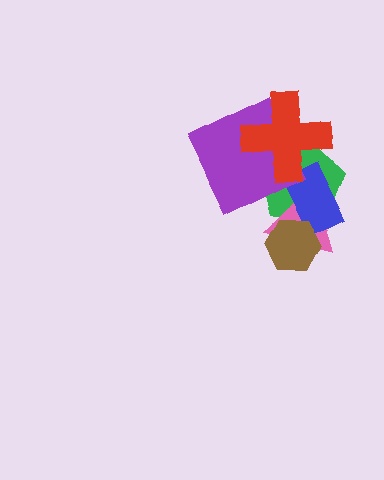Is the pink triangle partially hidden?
Yes, it is partially covered by another shape.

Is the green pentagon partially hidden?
Yes, it is partially covered by another shape.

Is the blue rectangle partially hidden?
Yes, it is partially covered by another shape.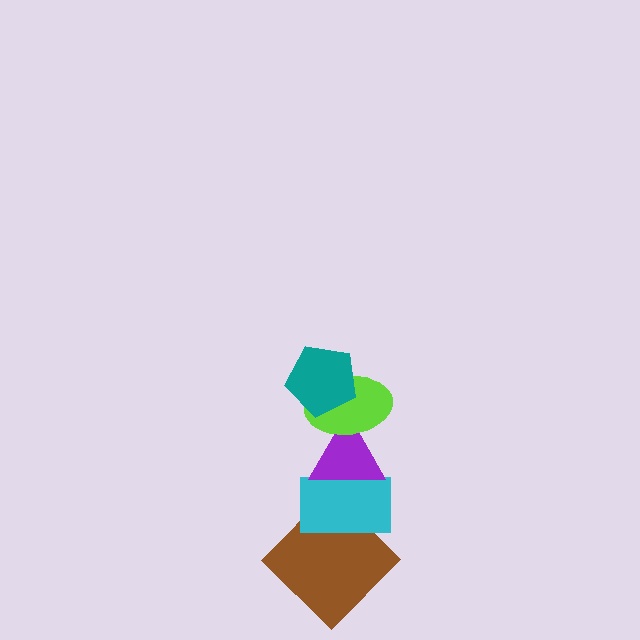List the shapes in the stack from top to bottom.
From top to bottom: the teal pentagon, the lime ellipse, the purple triangle, the cyan rectangle, the brown diamond.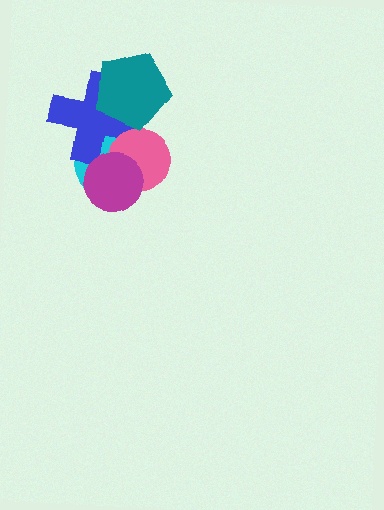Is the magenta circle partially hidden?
No, no other shape covers it.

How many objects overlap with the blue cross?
4 objects overlap with the blue cross.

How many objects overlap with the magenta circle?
3 objects overlap with the magenta circle.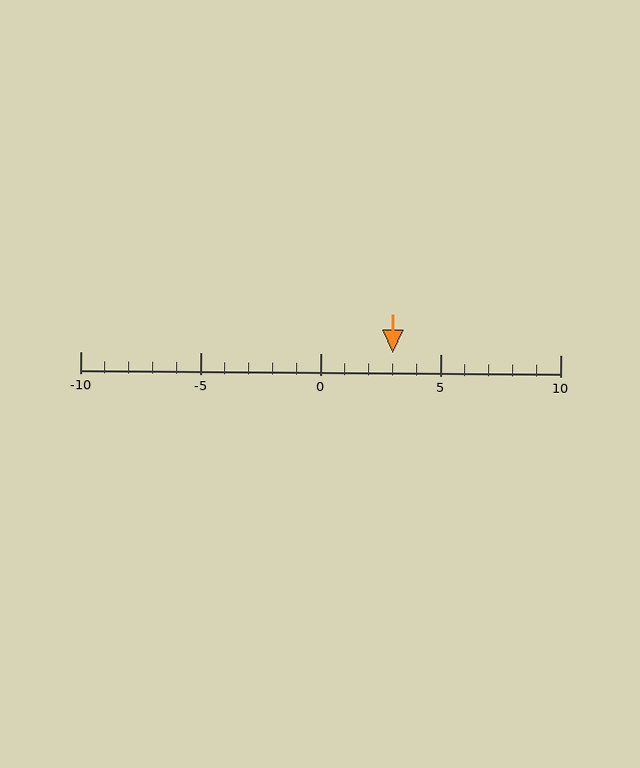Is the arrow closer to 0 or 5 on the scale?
The arrow is closer to 5.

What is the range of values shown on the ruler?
The ruler shows values from -10 to 10.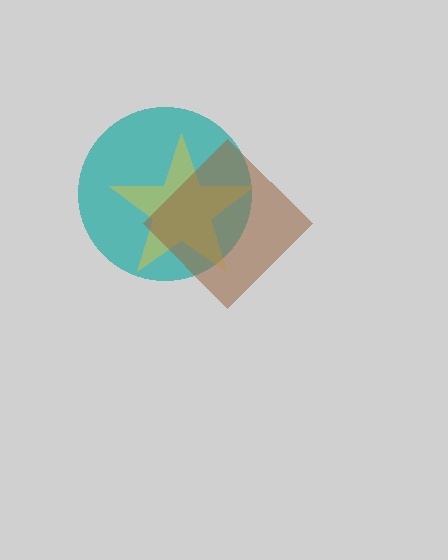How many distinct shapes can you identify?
There are 3 distinct shapes: a teal circle, a yellow star, a brown diamond.